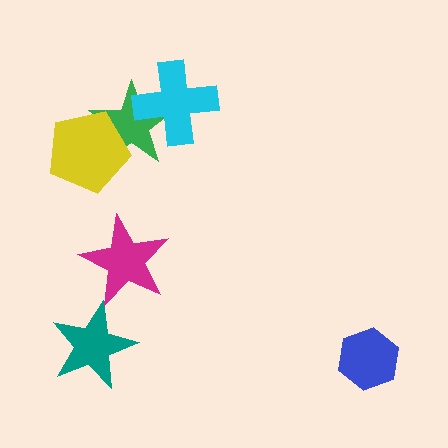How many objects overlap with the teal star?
0 objects overlap with the teal star.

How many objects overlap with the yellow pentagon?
1 object overlaps with the yellow pentagon.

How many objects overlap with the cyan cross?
1 object overlaps with the cyan cross.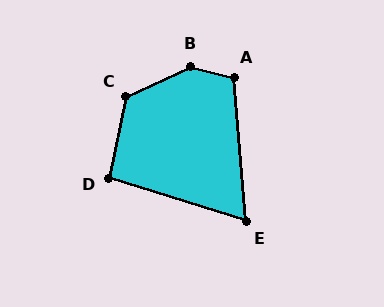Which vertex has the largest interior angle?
B, at approximately 141 degrees.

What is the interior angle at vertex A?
Approximately 109 degrees (obtuse).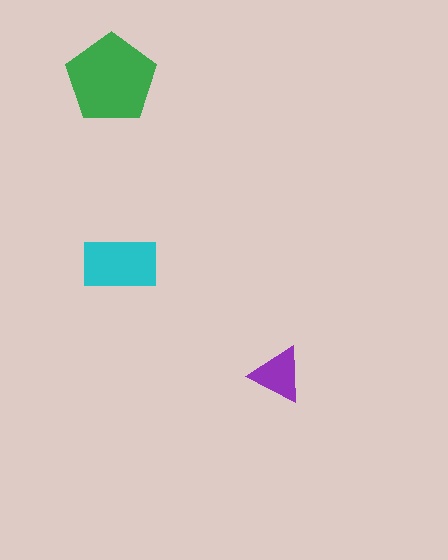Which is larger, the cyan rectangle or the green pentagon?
The green pentagon.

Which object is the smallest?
The purple triangle.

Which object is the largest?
The green pentagon.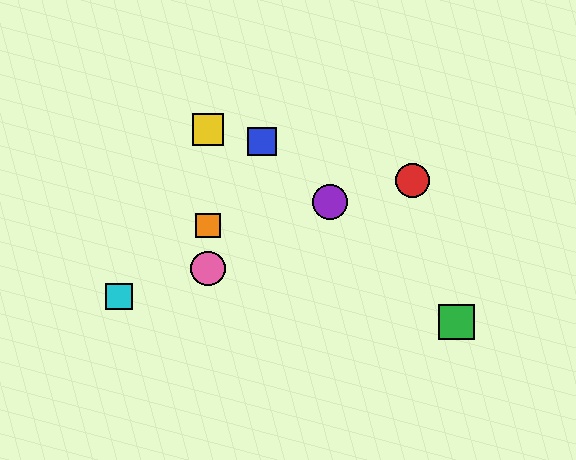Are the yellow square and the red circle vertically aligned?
No, the yellow square is at x≈208 and the red circle is at x≈413.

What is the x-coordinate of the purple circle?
The purple circle is at x≈330.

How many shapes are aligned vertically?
3 shapes (the yellow square, the orange square, the pink circle) are aligned vertically.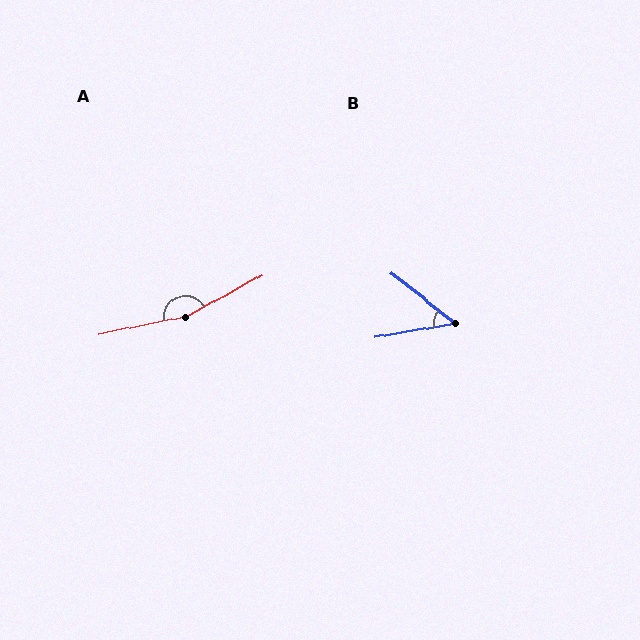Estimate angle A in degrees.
Approximately 163 degrees.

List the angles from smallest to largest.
B (48°), A (163°).